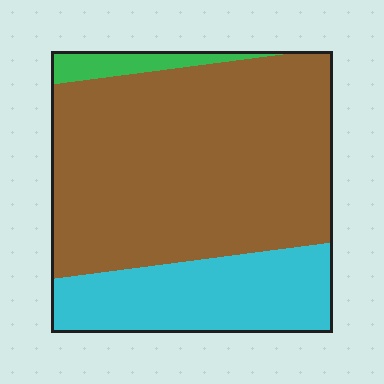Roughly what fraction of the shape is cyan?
Cyan takes up about one quarter (1/4) of the shape.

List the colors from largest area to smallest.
From largest to smallest: brown, cyan, green.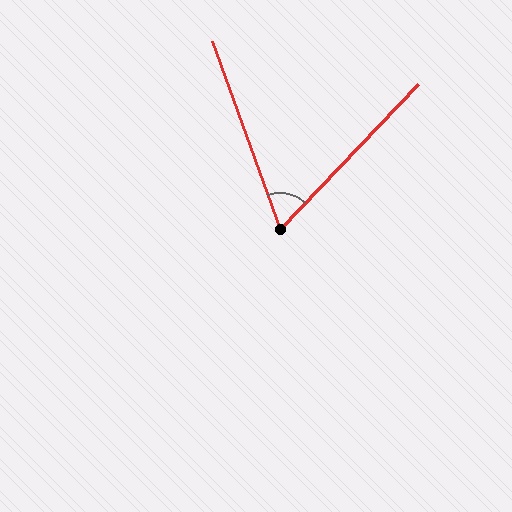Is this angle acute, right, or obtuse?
It is acute.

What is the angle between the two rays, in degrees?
Approximately 63 degrees.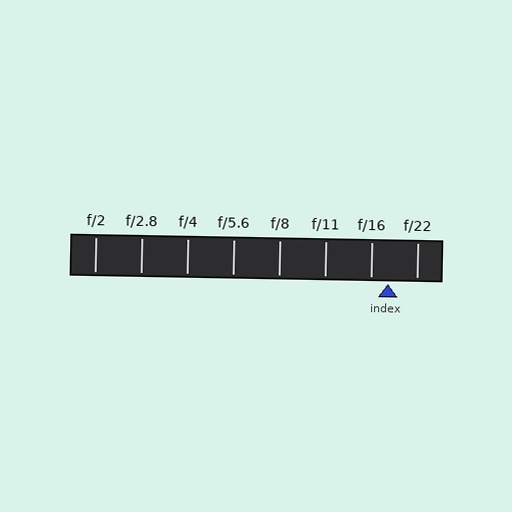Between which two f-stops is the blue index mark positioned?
The index mark is between f/16 and f/22.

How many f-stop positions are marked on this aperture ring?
There are 8 f-stop positions marked.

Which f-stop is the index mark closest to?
The index mark is closest to f/16.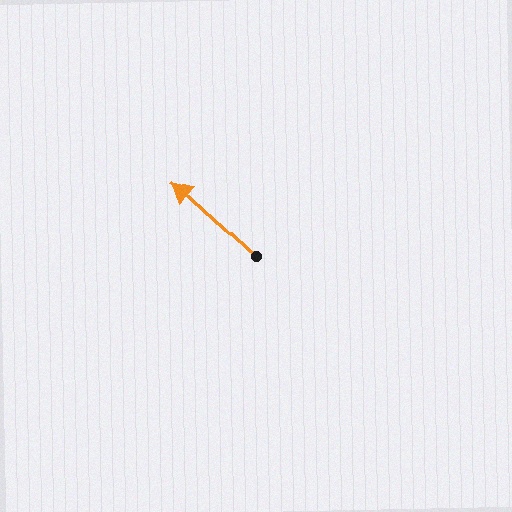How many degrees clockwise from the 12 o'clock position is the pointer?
Approximately 312 degrees.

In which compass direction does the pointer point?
Northwest.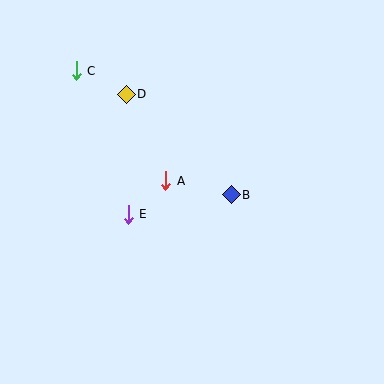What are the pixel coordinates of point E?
Point E is at (128, 214).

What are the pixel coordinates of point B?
Point B is at (231, 195).